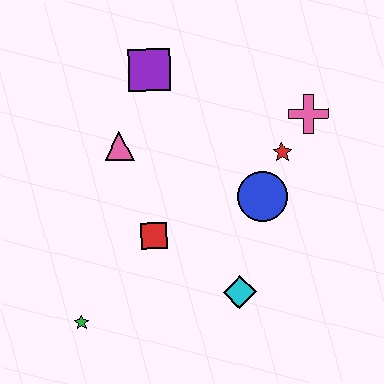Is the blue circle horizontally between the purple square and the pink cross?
Yes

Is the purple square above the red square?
Yes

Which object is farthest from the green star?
The pink cross is farthest from the green star.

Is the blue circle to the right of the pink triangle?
Yes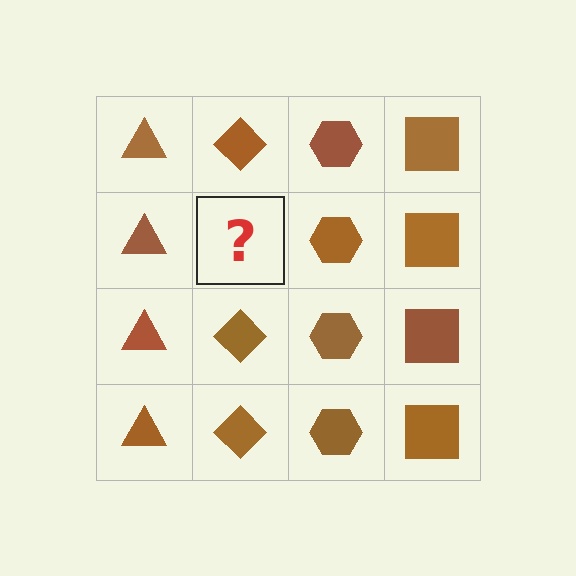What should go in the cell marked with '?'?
The missing cell should contain a brown diamond.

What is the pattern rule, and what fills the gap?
The rule is that each column has a consistent shape. The gap should be filled with a brown diamond.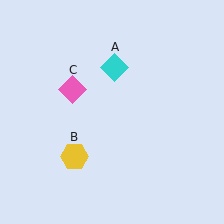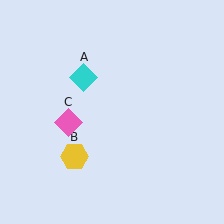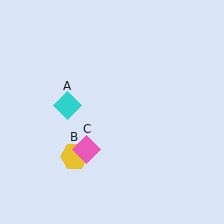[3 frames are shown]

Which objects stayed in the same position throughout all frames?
Yellow hexagon (object B) remained stationary.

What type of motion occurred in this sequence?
The cyan diamond (object A), pink diamond (object C) rotated counterclockwise around the center of the scene.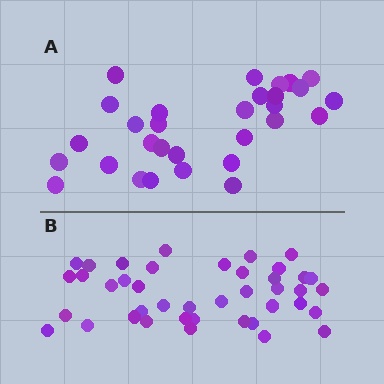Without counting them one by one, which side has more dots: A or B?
Region B (the bottom region) has more dots.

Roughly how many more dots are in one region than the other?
Region B has roughly 12 or so more dots than region A.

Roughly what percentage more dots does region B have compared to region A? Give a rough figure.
About 35% more.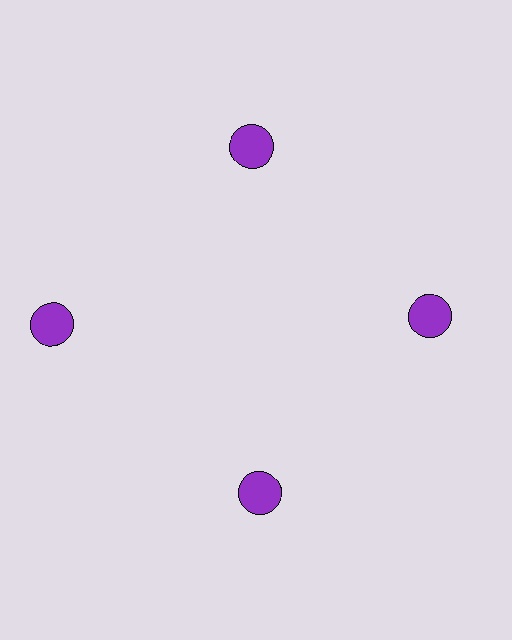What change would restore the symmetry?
The symmetry would be restored by moving it inward, back onto the ring so that all 4 circles sit at equal angles and equal distance from the center.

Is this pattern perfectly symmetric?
No. The 4 purple circles are arranged in a ring, but one element near the 9 o'clock position is pushed outward from the center, breaking the 4-fold rotational symmetry.